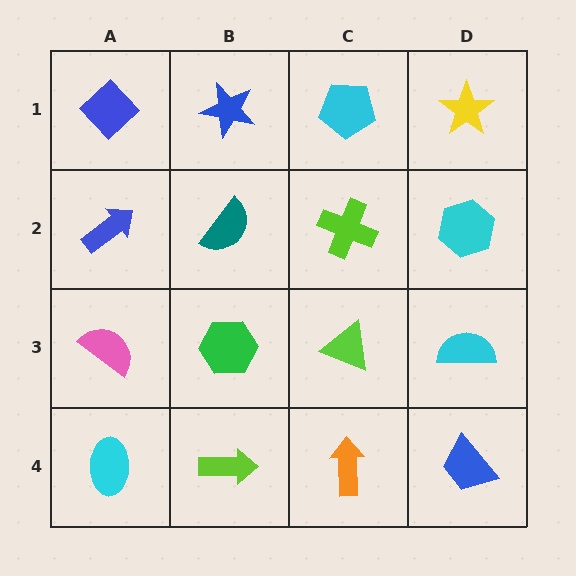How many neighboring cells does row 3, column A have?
3.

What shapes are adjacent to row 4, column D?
A cyan semicircle (row 3, column D), an orange arrow (row 4, column C).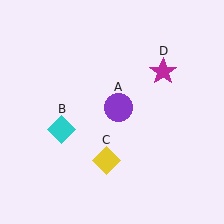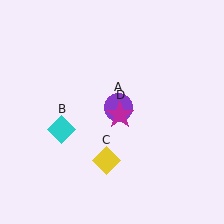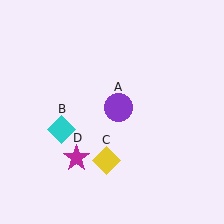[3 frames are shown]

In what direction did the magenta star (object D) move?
The magenta star (object D) moved down and to the left.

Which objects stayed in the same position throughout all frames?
Purple circle (object A) and cyan diamond (object B) and yellow diamond (object C) remained stationary.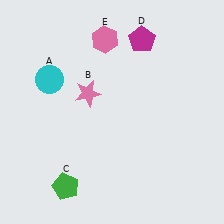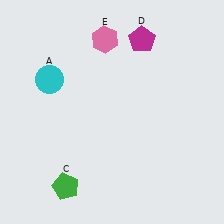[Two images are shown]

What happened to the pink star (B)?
The pink star (B) was removed in Image 2. It was in the top-left area of Image 1.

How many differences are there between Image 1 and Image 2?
There is 1 difference between the two images.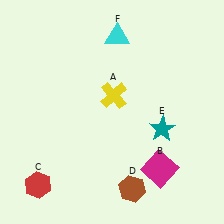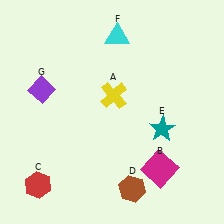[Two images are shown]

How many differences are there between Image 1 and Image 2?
There is 1 difference between the two images.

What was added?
A purple diamond (G) was added in Image 2.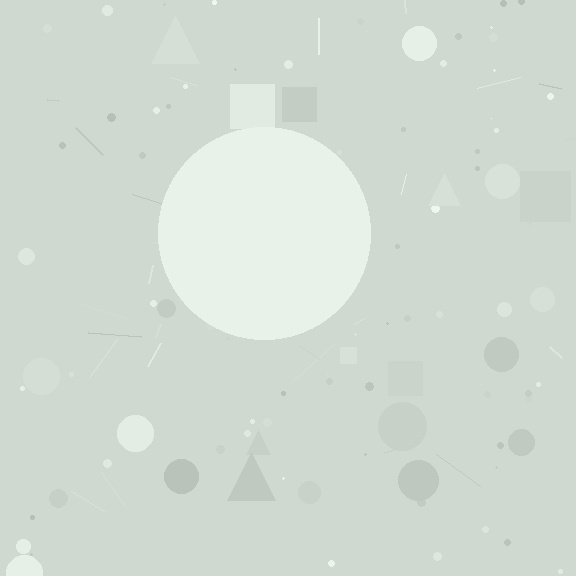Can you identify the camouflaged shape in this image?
The camouflaged shape is a circle.